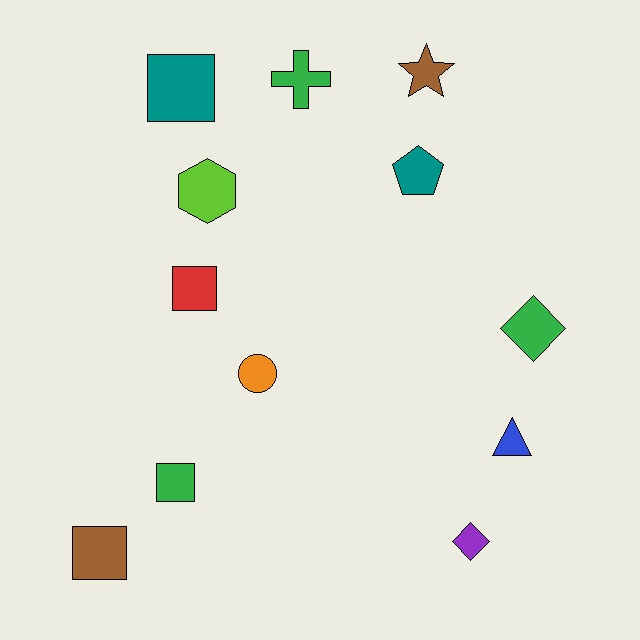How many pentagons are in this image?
There is 1 pentagon.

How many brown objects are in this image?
There are 2 brown objects.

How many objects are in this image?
There are 12 objects.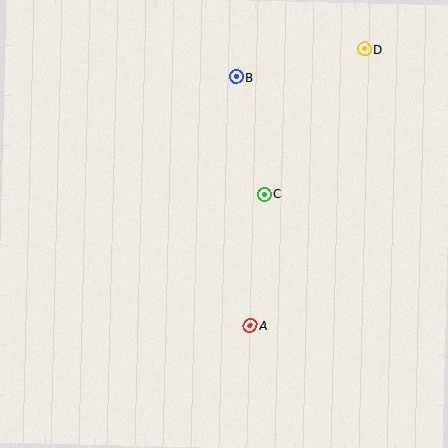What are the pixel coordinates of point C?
Point C is at (264, 194).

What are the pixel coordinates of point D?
Point D is at (365, 49).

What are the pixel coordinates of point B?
Point B is at (236, 77).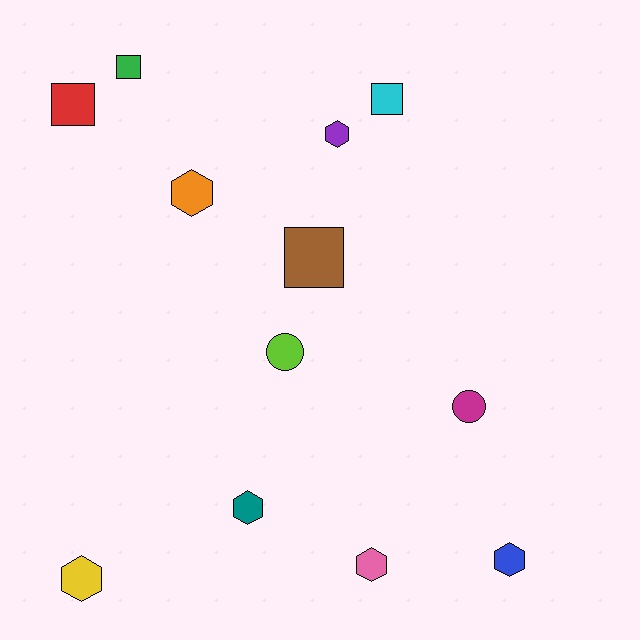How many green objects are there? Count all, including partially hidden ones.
There is 1 green object.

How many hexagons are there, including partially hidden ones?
There are 6 hexagons.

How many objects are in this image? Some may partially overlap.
There are 12 objects.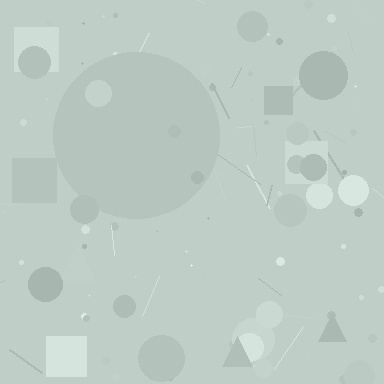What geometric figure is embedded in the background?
A circle is embedded in the background.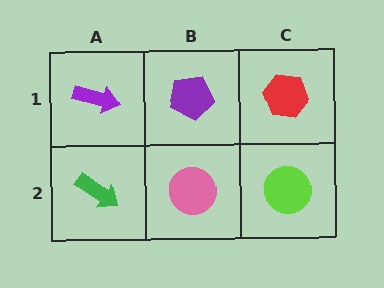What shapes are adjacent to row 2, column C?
A red hexagon (row 1, column C), a pink circle (row 2, column B).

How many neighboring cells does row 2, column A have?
2.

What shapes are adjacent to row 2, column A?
A purple arrow (row 1, column A), a pink circle (row 2, column B).